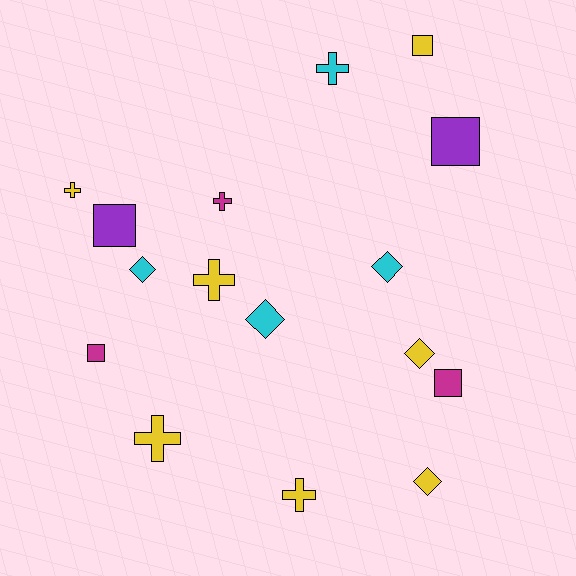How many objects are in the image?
There are 16 objects.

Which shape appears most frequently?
Cross, with 6 objects.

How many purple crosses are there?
There are no purple crosses.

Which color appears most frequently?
Yellow, with 7 objects.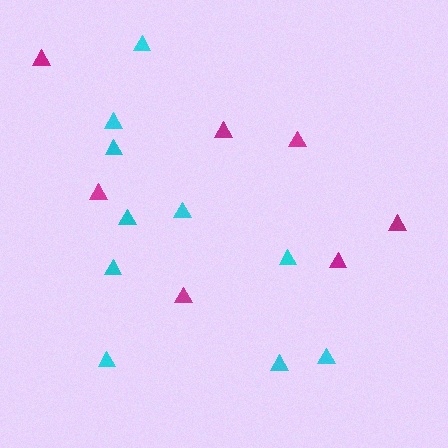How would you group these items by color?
There are 2 groups: one group of cyan triangles (10) and one group of magenta triangles (7).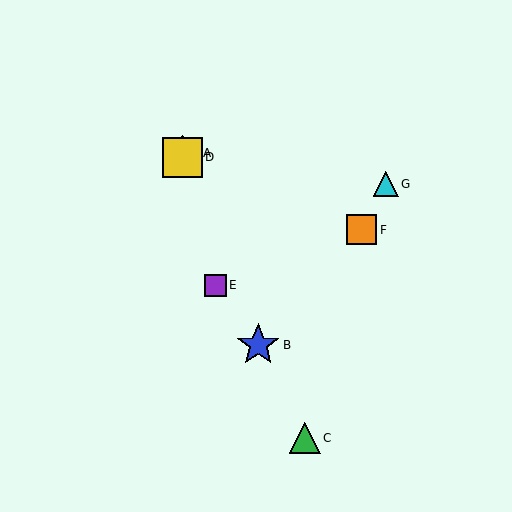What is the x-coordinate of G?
Object G is at x≈386.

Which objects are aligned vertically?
Objects A, D are aligned vertically.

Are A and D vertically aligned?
Yes, both are at x≈182.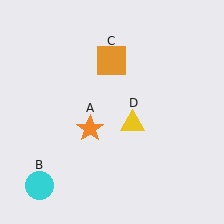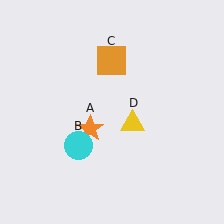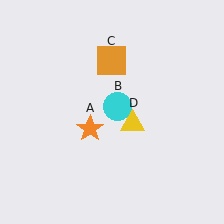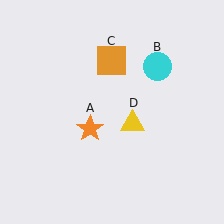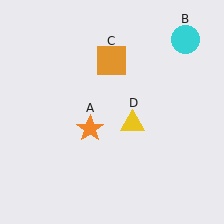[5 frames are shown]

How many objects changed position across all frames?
1 object changed position: cyan circle (object B).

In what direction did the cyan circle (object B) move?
The cyan circle (object B) moved up and to the right.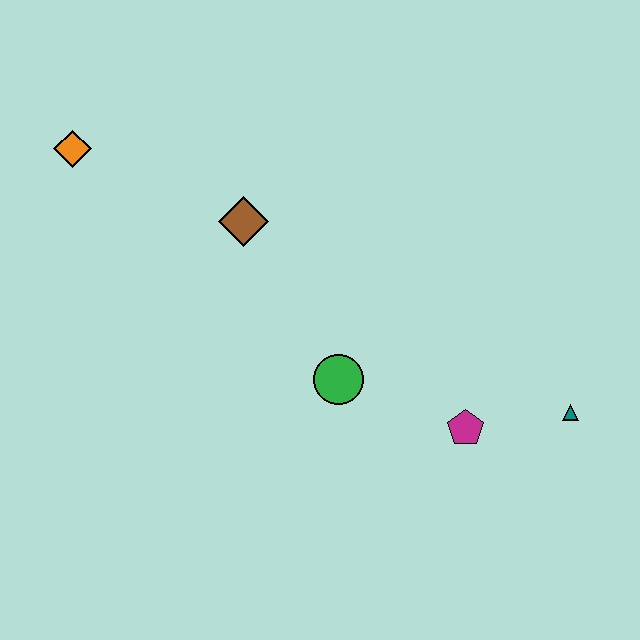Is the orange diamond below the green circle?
No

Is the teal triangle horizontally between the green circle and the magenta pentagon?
No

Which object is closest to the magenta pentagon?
The teal triangle is closest to the magenta pentagon.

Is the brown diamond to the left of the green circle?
Yes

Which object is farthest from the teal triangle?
The orange diamond is farthest from the teal triangle.